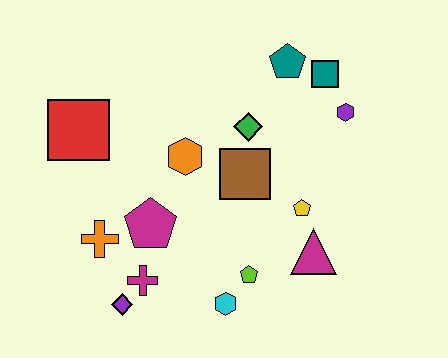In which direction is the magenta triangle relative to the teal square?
The magenta triangle is below the teal square.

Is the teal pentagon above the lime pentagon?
Yes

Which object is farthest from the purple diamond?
The teal square is farthest from the purple diamond.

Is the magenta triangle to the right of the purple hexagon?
No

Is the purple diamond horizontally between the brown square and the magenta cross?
No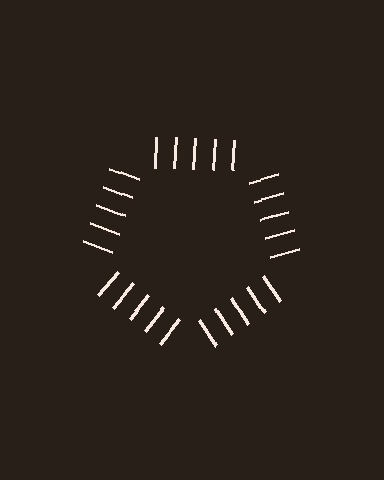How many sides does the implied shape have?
5 sides — the line-ends trace a pentagon.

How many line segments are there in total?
25 — 5 along each of the 5 edges.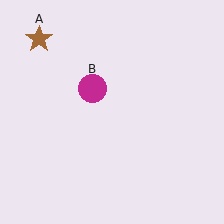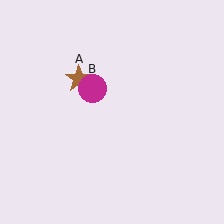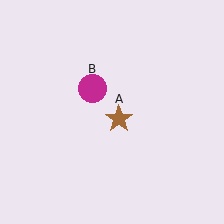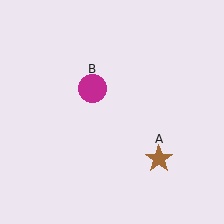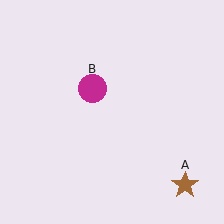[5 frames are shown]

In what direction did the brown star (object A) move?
The brown star (object A) moved down and to the right.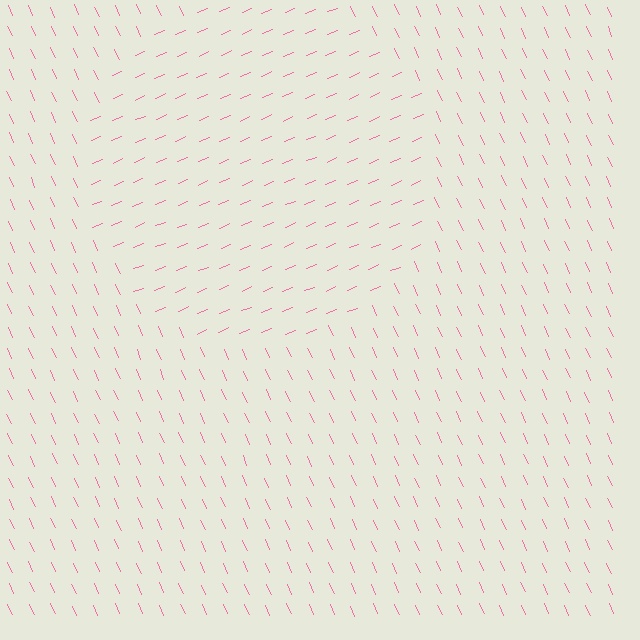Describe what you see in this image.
The image is filled with small pink line segments. A circle region in the image has lines oriented differently from the surrounding lines, creating a visible texture boundary.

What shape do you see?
I see a circle.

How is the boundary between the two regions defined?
The boundary is defined purely by a change in line orientation (approximately 88 degrees difference). All lines are the same color and thickness.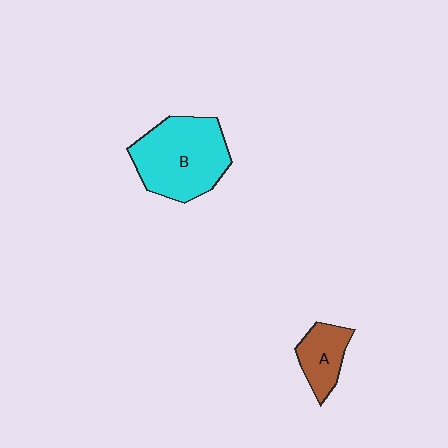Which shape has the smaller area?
Shape A (brown).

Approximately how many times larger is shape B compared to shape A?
Approximately 2.3 times.